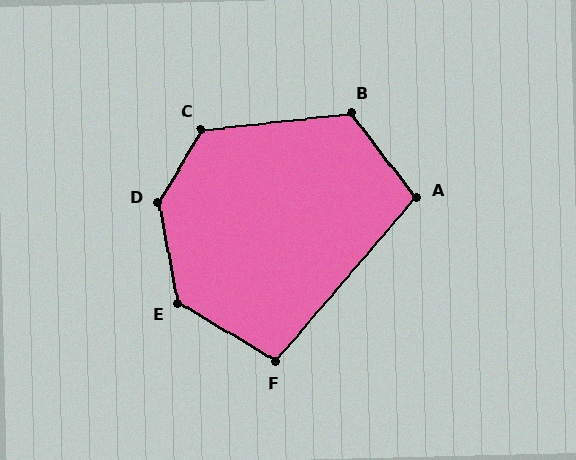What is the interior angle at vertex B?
Approximately 122 degrees (obtuse).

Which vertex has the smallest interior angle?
F, at approximately 100 degrees.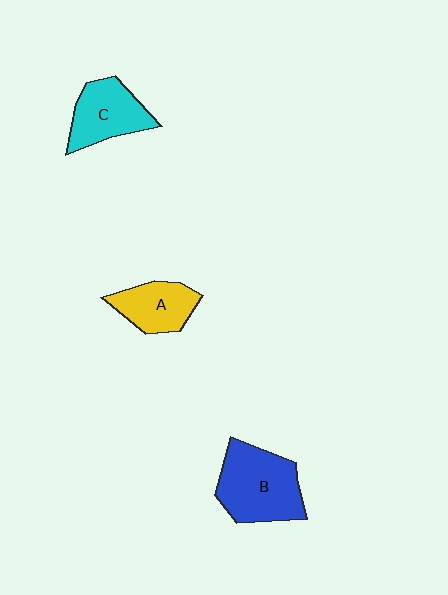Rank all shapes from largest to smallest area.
From largest to smallest: B (blue), C (cyan), A (yellow).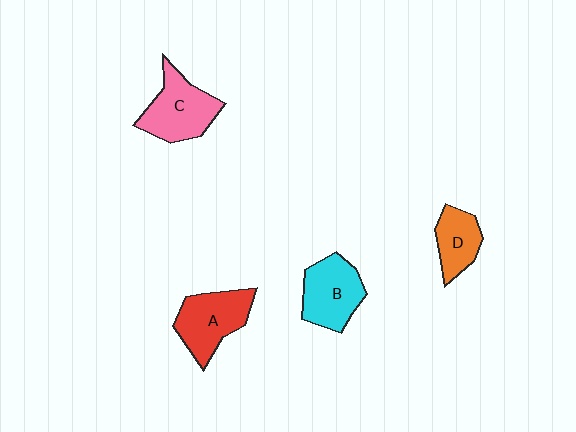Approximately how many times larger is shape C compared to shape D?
Approximately 1.5 times.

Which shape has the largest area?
Shape C (pink).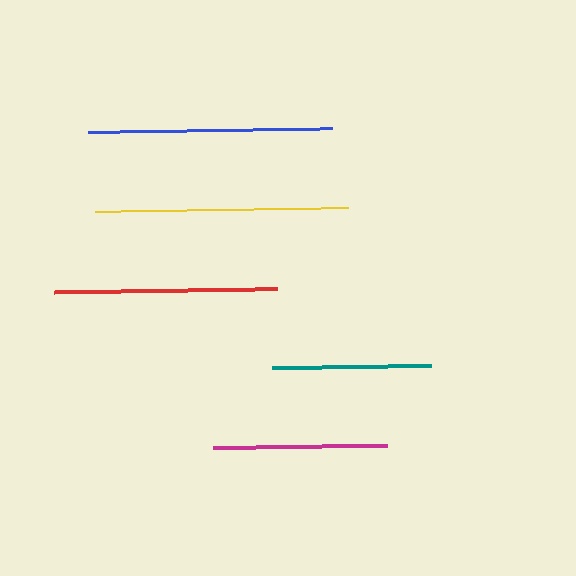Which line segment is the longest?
The yellow line is the longest at approximately 252 pixels.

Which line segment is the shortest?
The teal line is the shortest at approximately 159 pixels.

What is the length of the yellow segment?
The yellow segment is approximately 252 pixels long.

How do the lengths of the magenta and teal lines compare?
The magenta and teal lines are approximately the same length.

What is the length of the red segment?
The red segment is approximately 223 pixels long.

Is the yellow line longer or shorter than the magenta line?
The yellow line is longer than the magenta line.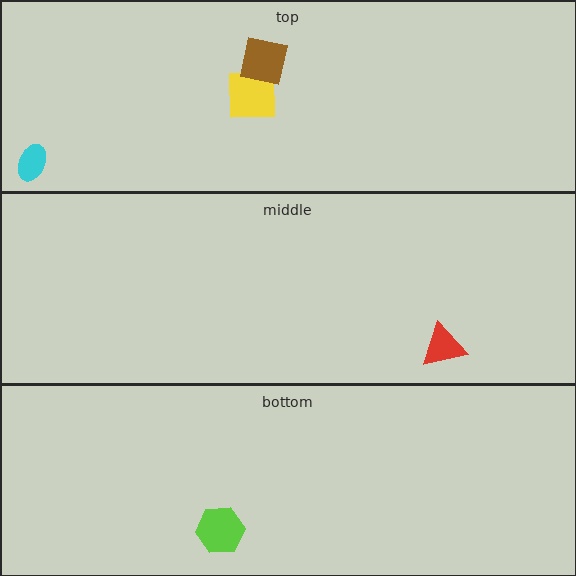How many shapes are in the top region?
3.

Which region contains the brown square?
The top region.